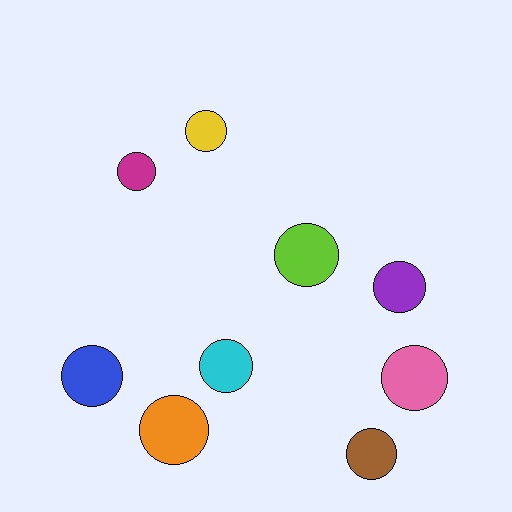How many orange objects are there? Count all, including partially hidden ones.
There is 1 orange object.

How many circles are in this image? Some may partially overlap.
There are 9 circles.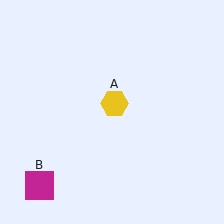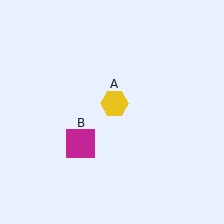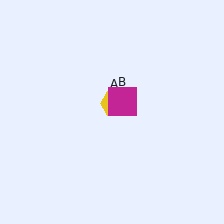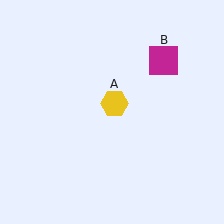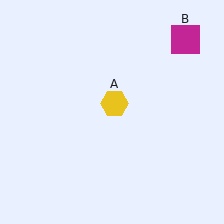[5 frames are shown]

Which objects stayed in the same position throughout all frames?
Yellow hexagon (object A) remained stationary.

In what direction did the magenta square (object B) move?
The magenta square (object B) moved up and to the right.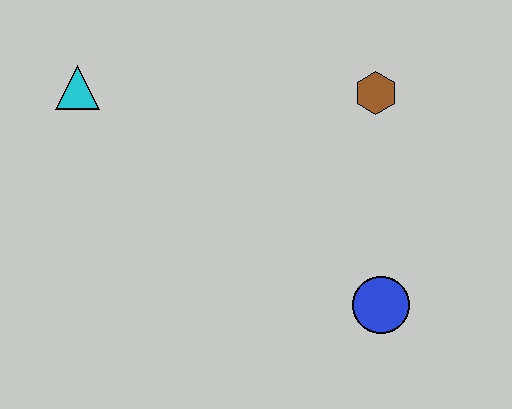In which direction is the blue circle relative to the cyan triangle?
The blue circle is to the right of the cyan triangle.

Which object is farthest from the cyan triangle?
The blue circle is farthest from the cyan triangle.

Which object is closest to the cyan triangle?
The brown hexagon is closest to the cyan triangle.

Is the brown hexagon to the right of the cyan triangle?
Yes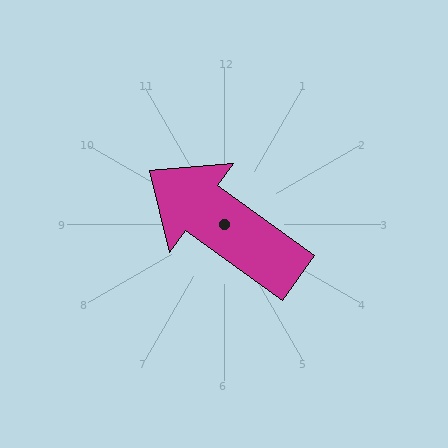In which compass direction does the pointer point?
Northwest.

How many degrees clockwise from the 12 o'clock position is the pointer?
Approximately 306 degrees.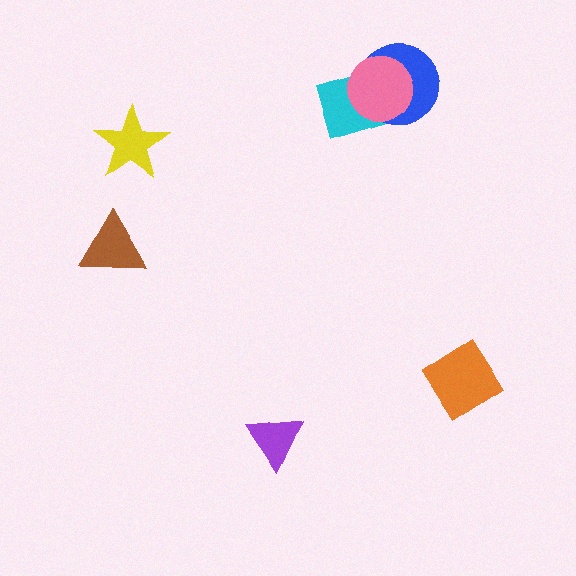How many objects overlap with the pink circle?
2 objects overlap with the pink circle.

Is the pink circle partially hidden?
No, no other shape covers it.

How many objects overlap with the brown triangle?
0 objects overlap with the brown triangle.